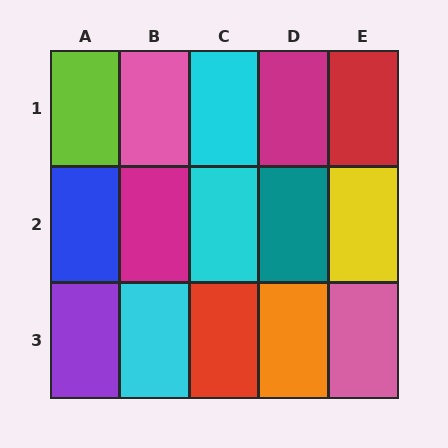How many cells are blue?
1 cell is blue.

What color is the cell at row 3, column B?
Cyan.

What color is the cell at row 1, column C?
Cyan.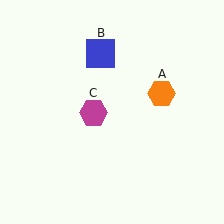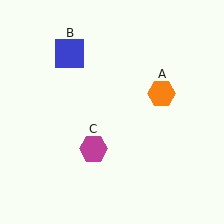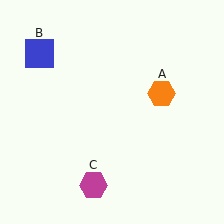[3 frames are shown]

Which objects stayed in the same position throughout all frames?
Orange hexagon (object A) remained stationary.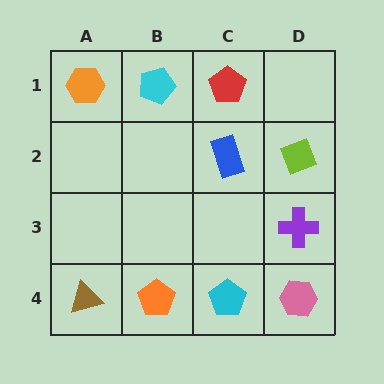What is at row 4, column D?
A pink hexagon.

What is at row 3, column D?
A purple cross.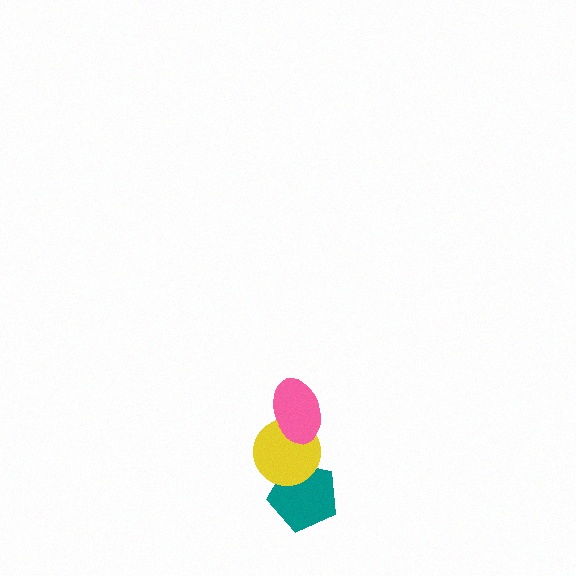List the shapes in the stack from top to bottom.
From top to bottom: the pink ellipse, the yellow circle, the teal pentagon.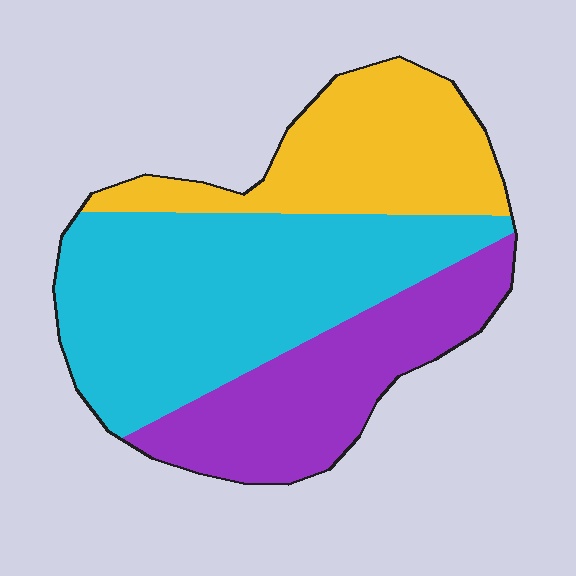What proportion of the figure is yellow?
Yellow covers 26% of the figure.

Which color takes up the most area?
Cyan, at roughly 45%.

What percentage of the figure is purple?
Purple covers about 25% of the figure.